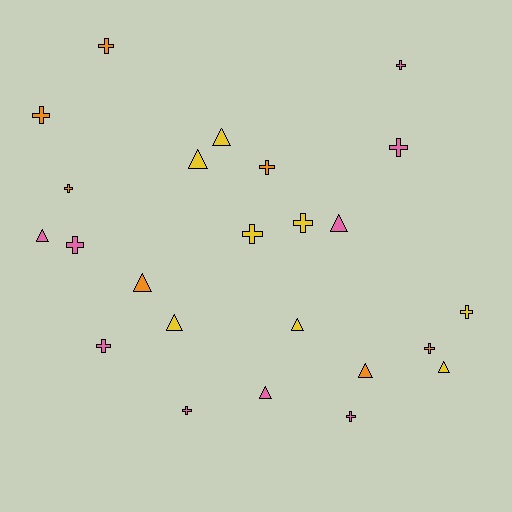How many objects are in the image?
There are 24 objects.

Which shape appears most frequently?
Cross, with 14 objects.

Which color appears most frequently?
Pink, with 9 objects.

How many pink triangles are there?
There are 3 pink triangles.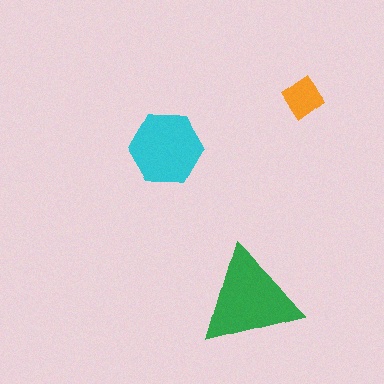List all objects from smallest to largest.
The orange diamond, the cyan hexagon, the green triangle.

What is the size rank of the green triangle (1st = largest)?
1st.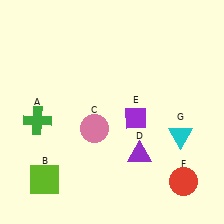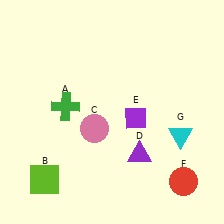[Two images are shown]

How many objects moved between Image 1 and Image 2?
1 object moved between the two images.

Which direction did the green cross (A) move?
The green cross (A) moved right.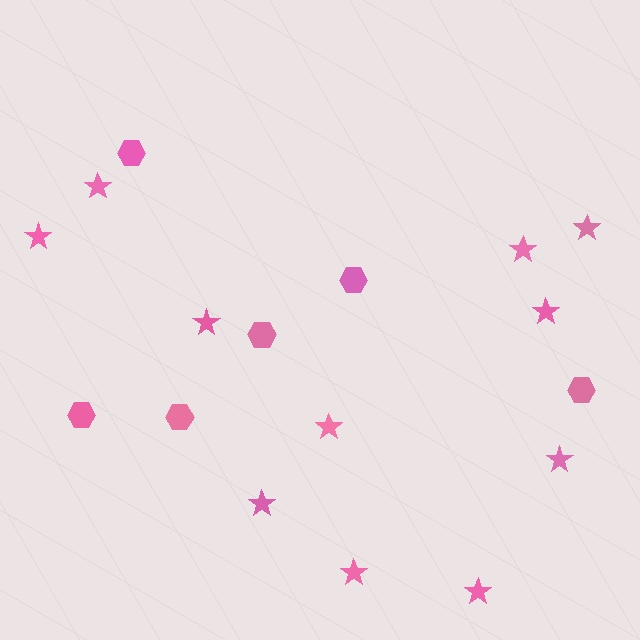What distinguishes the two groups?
There are 2 groups: one group of hexagons (6) and one group of stars (11).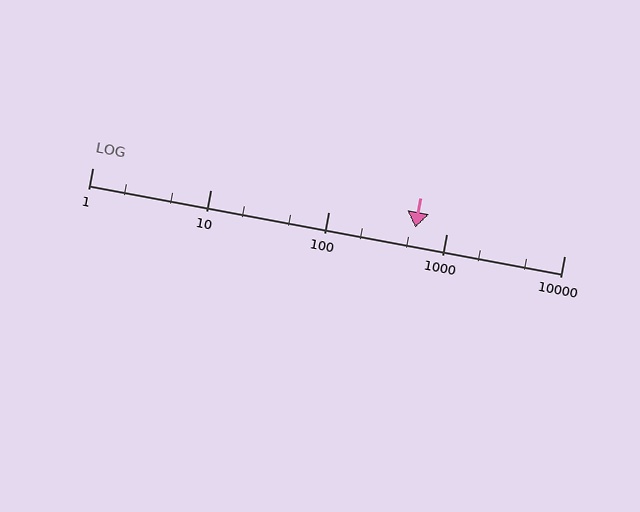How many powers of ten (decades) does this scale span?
The scale spans 4 decades, from 1 to 10000.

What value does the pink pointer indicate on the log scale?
The pointer indicates approximately 550.